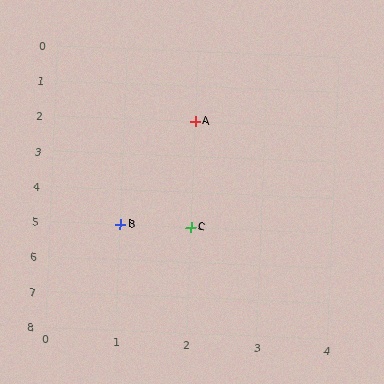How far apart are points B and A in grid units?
Points B and A are 1 column and 3 rows apart (about 3.2 grid units diagonally).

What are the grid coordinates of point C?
Point C is at grid coordinates (2, 5).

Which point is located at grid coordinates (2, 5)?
Point C is at (2, 5).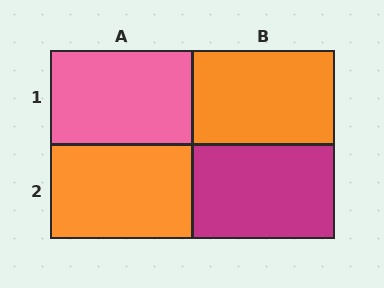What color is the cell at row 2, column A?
Orange.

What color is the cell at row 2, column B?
Magenta.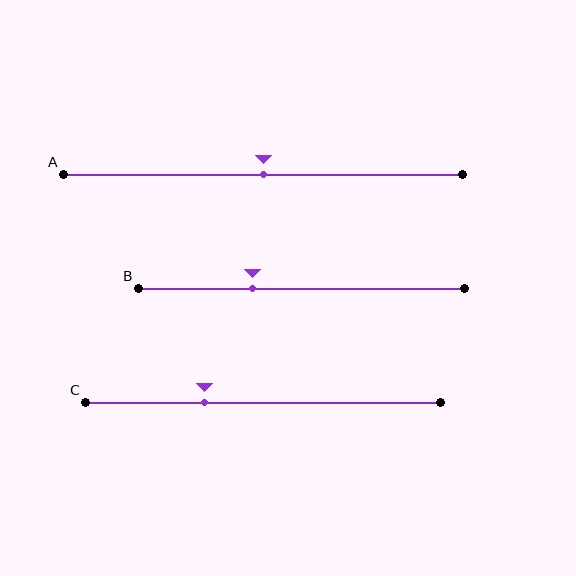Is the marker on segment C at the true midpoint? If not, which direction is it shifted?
No, the marker on segment C is shifted to the left by about 16% of the segment length.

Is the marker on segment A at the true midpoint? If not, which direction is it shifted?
Yes, the marker on segment A is at the true midpoint.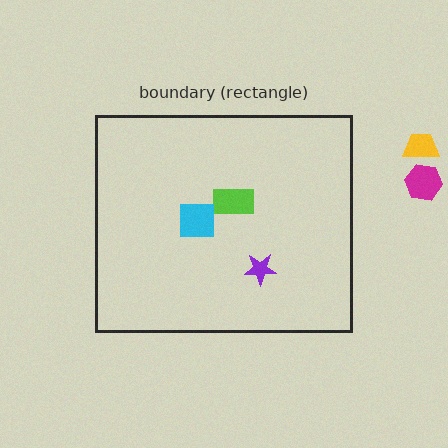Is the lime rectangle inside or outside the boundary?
Inside.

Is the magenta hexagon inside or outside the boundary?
Outside.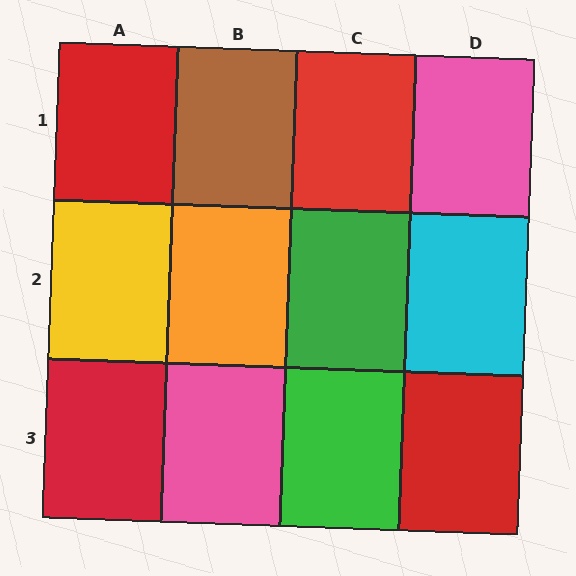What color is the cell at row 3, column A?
Red.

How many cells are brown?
1 cell is brown.